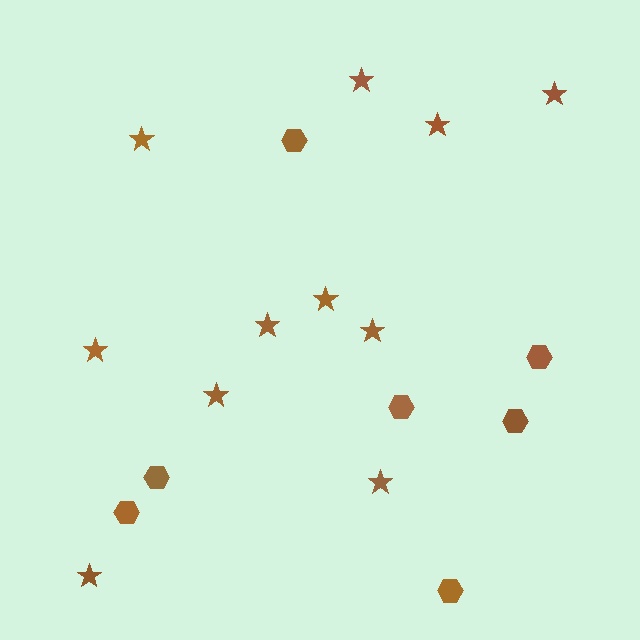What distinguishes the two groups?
There are 2 groups: one group of stars (11) and one group of hexagons (7).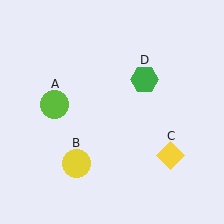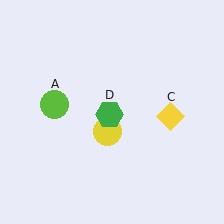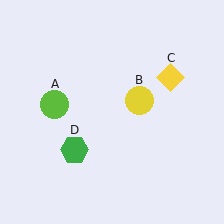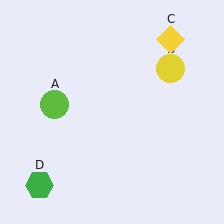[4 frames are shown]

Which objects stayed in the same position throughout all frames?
Lime circle (object A) remained stationary.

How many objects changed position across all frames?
3 objects changed position: yellow circle (object B), yellow diamond (object C), green hexagon (object D).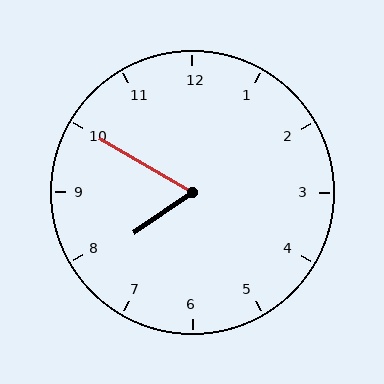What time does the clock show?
7:50.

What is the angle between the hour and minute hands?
Approximately 65 degrees.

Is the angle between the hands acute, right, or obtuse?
It is acute.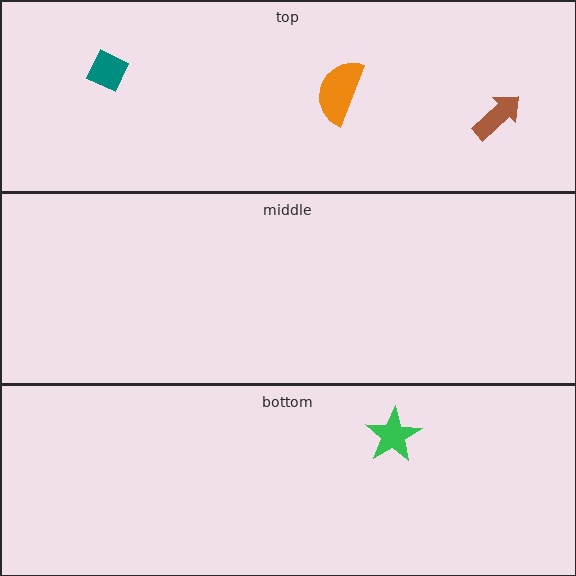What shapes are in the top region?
The brown arrow, the teal diamond, the orange semicircle.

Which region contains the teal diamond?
The top region.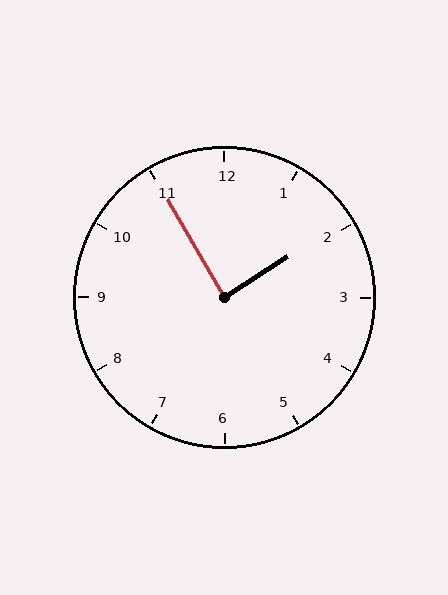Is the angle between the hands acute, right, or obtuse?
It is right.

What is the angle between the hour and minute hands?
Approximately 88 degrees.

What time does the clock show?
1:55.